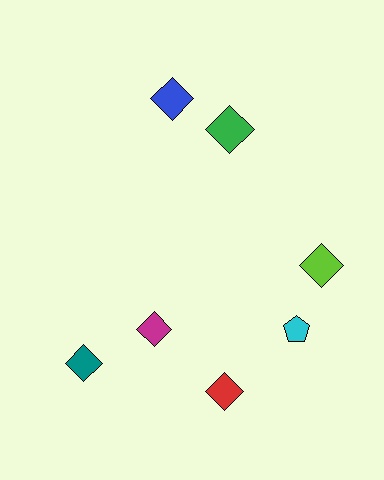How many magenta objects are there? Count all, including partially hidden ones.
There is 1 magenta object.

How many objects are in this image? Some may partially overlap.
There are 7 objects.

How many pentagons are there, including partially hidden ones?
There is 1 pentagon.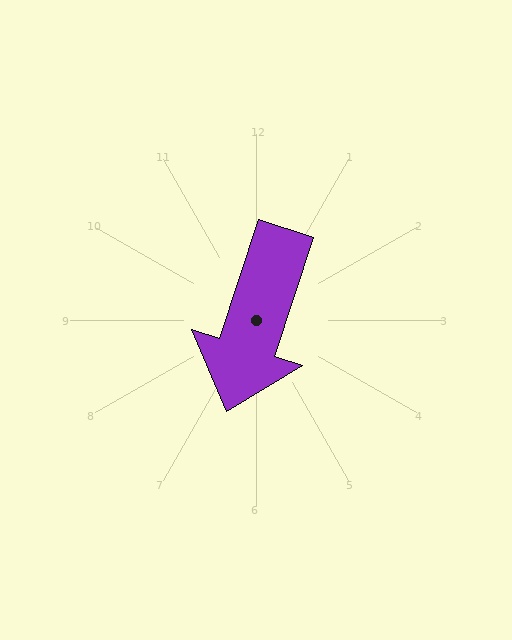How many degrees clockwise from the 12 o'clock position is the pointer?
Approximately 198 degrees.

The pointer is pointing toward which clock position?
Roughly 7 o'clock.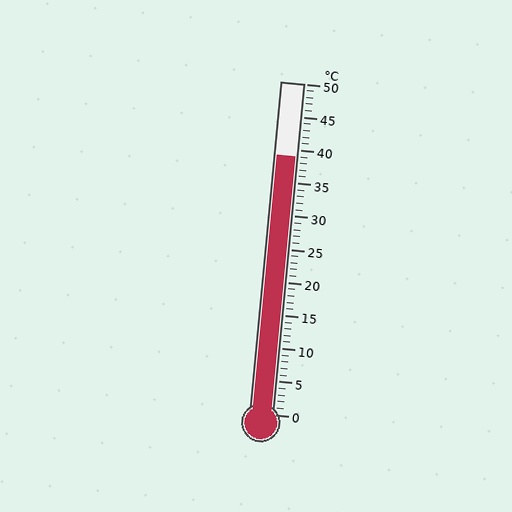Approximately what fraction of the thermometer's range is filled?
The thermometer is filled to approximately 80% of its range.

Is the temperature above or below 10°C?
The temperature is above 10°C.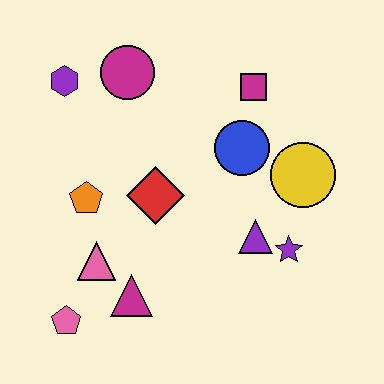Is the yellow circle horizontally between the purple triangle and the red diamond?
No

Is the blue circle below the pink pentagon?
No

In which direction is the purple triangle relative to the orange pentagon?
The purple triangle is to the right of the orange pentagon.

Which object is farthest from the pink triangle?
The magenta square is farthest from the pink triangle.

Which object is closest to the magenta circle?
The purple hexagon is closest to the magenta circle.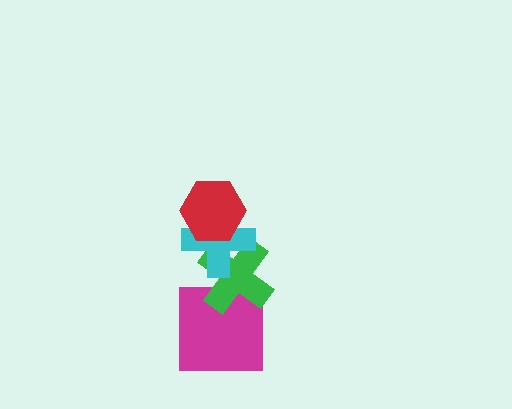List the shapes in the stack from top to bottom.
From top to bottom: the red hexagon, the cyan cross, the green cross, the magenta square.